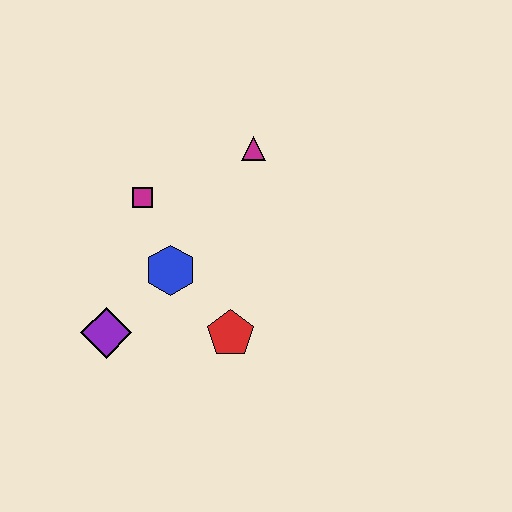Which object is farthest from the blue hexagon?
The magenta triangle is farthest from the blue hexagon.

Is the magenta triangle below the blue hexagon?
No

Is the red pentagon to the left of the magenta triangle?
Yes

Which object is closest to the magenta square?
The blue hexagon is closest to the magenta square.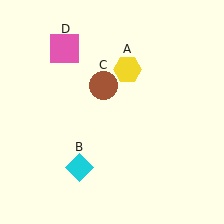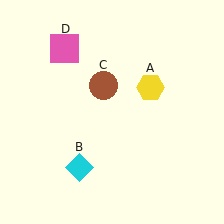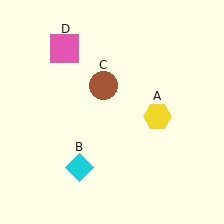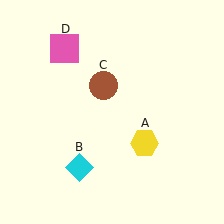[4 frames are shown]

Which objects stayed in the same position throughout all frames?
Cyan diamond (object B) and brown circle (object C) and pink square (object D) remained stationary.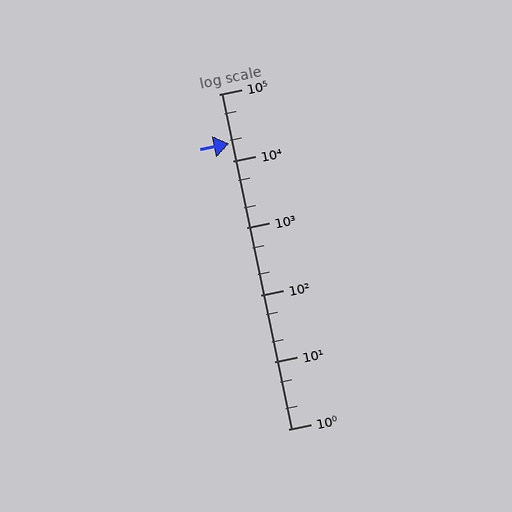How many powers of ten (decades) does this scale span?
The scale spans 5 decades, from 1 to 100000.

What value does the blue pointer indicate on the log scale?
The pointer indicates approximately 18000.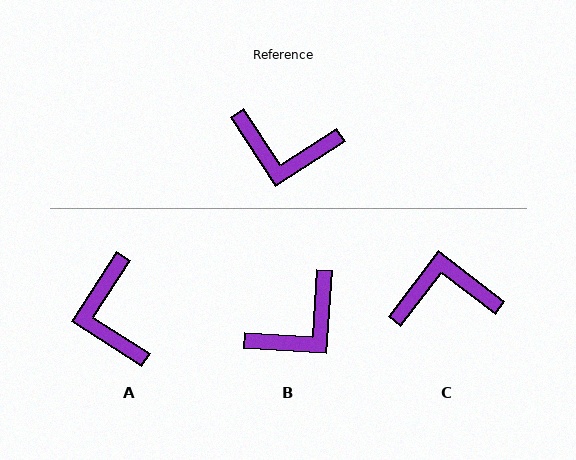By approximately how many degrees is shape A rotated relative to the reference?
Approximately 66 degrees clockwise.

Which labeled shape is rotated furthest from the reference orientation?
C, about 161 degrees away.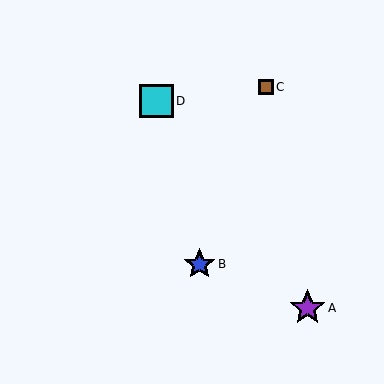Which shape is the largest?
The purple star (labeled A) is the largest.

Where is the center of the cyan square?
The center of the cyan square is at (156, 101).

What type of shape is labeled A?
Shape A is a purple star.